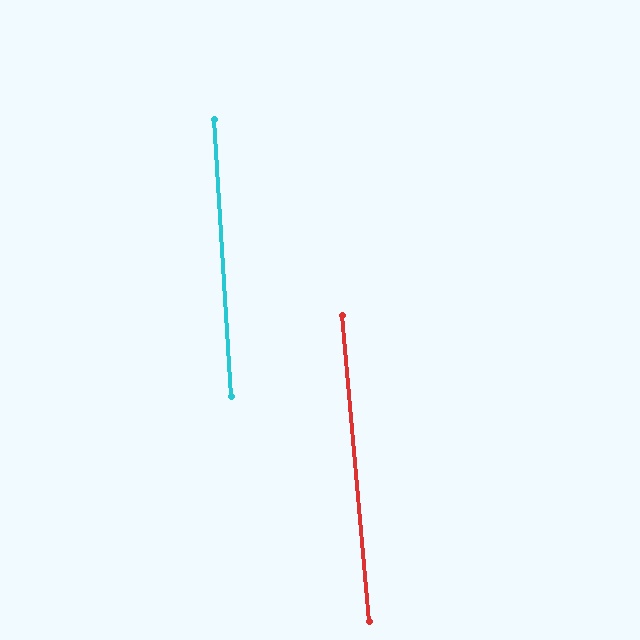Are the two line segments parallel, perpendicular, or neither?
Parallel — their directions differ by only 1.4°.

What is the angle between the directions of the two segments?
Approximately 1 degree.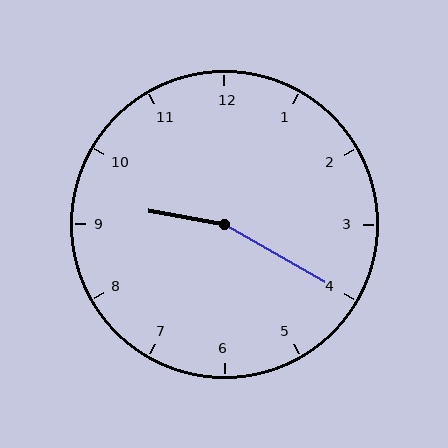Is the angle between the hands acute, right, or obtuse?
It is obtuse.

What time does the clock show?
9:20.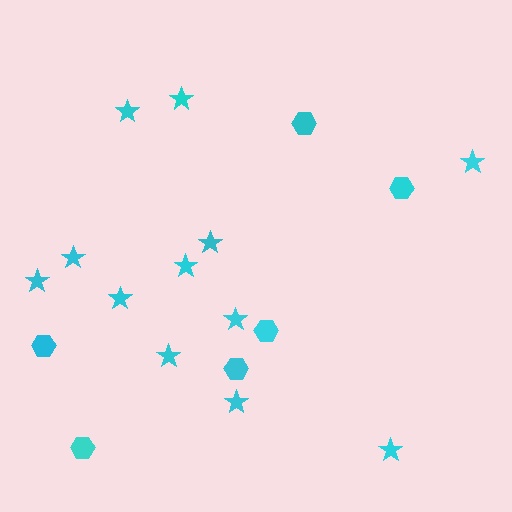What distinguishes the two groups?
There are 2 groups: one group of hexagons (6) and one group of stars (12).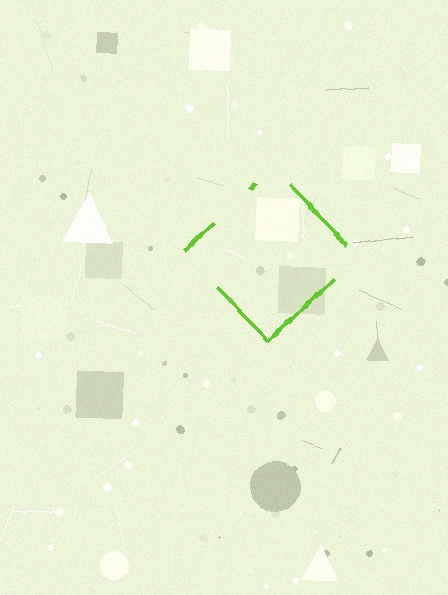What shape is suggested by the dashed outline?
The dashed outline suggests a diamond.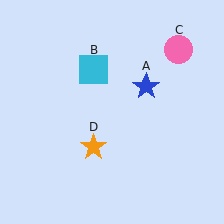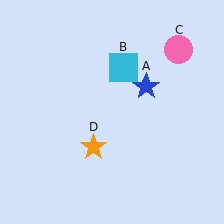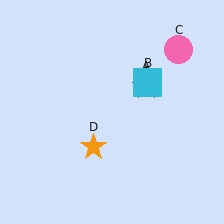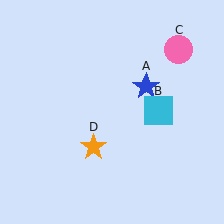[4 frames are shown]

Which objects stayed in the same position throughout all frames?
Blue star (object A) and pink circle (object C) and orange star (object D) remained stationary.